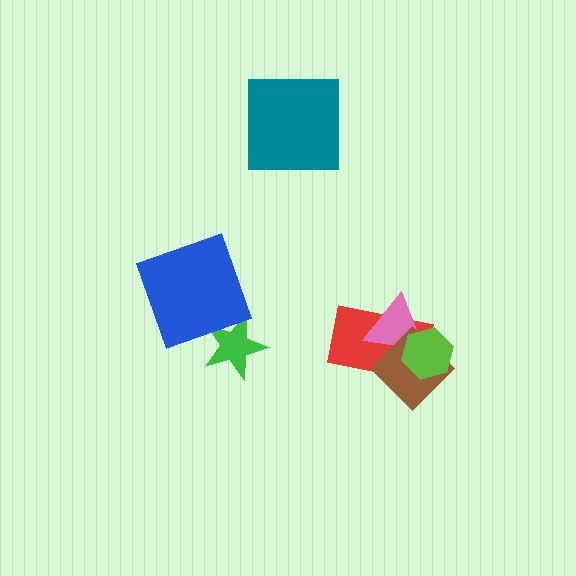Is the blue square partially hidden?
No, no other shape covers it.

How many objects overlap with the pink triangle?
3 objects overlap with the pink triangle.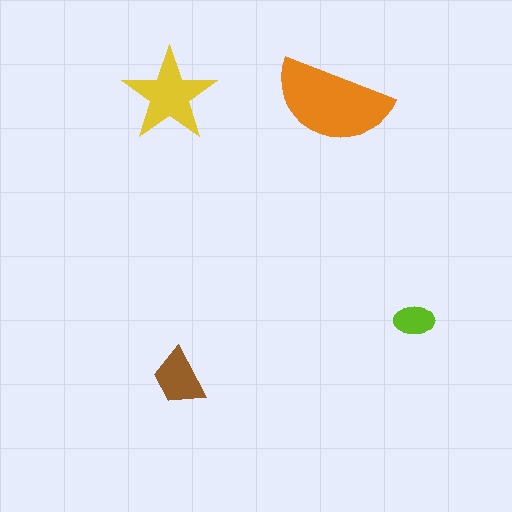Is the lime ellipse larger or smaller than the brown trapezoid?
Smaller.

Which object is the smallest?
The lime ellipse.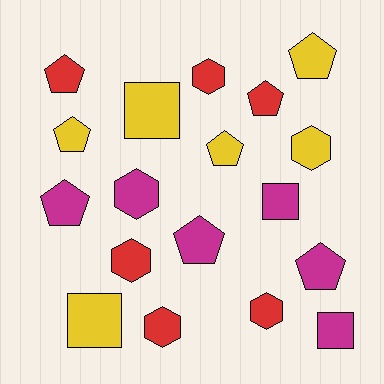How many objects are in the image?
There are 18 objects.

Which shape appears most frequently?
Pentagon, with 8 objects.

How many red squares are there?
There are no red squares.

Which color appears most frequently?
Red, with 6 objects.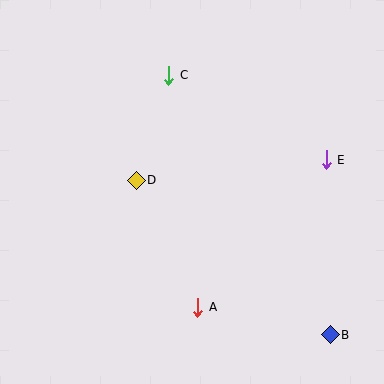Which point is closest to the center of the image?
Point D at (136, 180) is closest to the center.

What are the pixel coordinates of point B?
Point B is at (330, 335).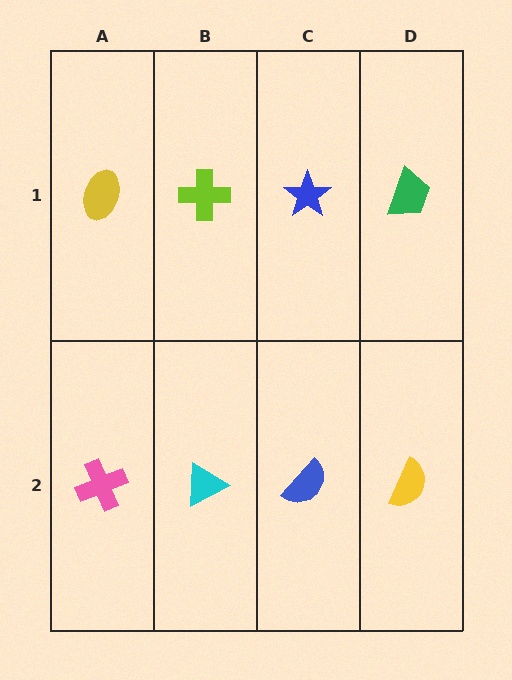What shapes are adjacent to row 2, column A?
A yellow ellipse (row 1, column A), a cyan triangle (row 2, column B).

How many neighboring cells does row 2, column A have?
2.